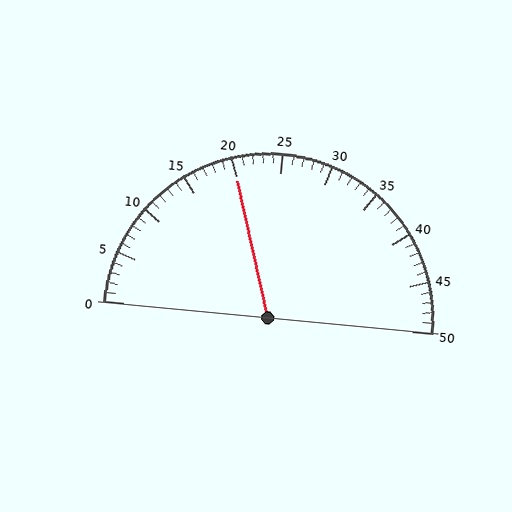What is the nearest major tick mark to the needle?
The nearest major tick mark is 20.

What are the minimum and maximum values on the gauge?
The gauge ranges from 0 to 50.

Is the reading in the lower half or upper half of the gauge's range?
The reading is in the lower half of the range (0 to 50).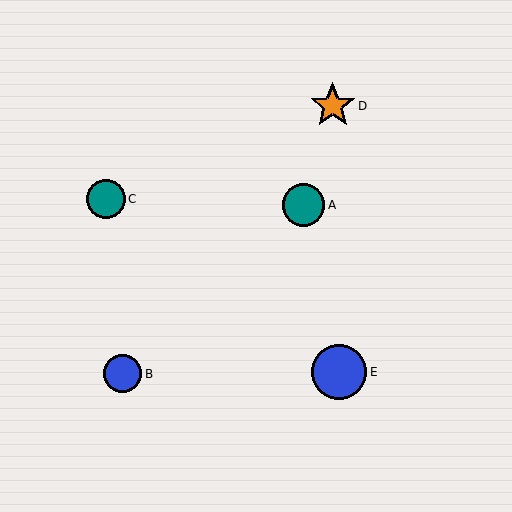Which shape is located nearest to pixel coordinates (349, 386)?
The blue circle (labeled E) at (339, 372) is nearest to that location.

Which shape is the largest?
The blue circle (labeled E) is the largest.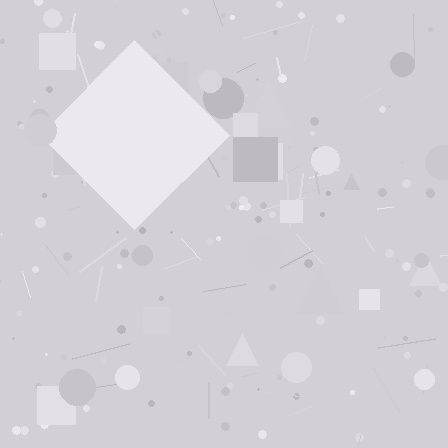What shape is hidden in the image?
A diamond is hidden in the image.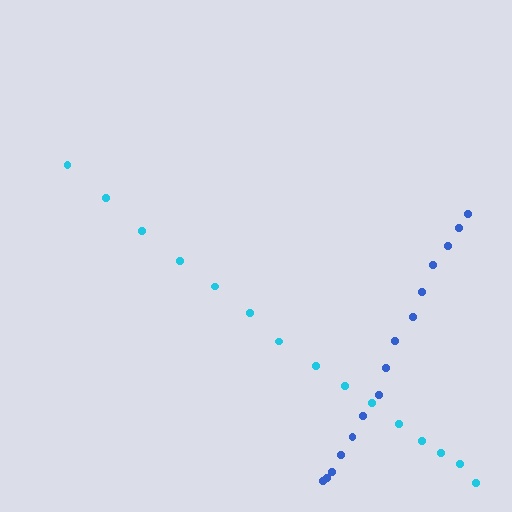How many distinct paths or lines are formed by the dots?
There are 2 distinct paths.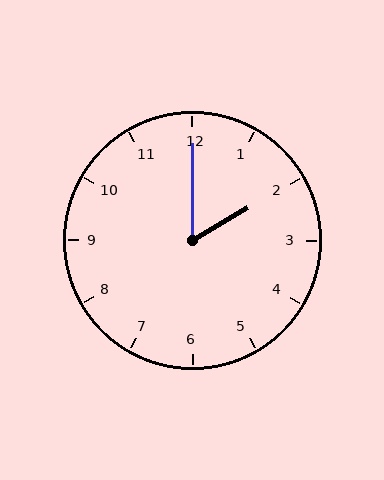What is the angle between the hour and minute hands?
Approximately 60 degrees.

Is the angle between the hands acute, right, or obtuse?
It is acute.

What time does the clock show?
2:00.